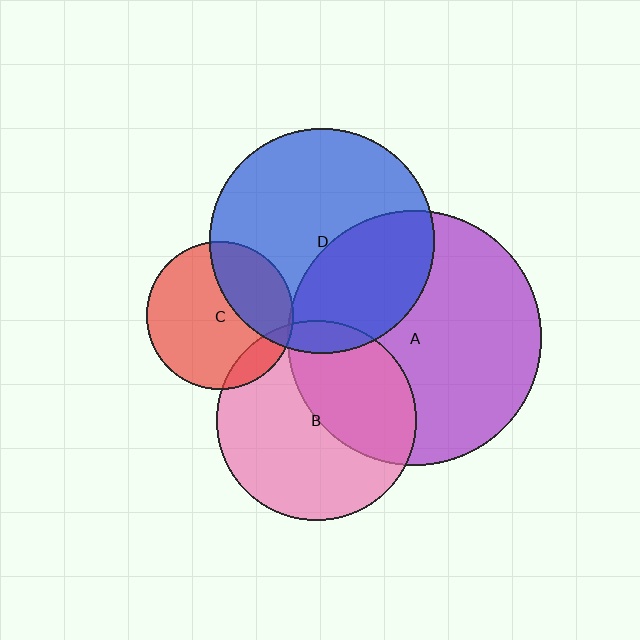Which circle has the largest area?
Circle A (purple).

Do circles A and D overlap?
Yes.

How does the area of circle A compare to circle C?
Approximately 3.0 times.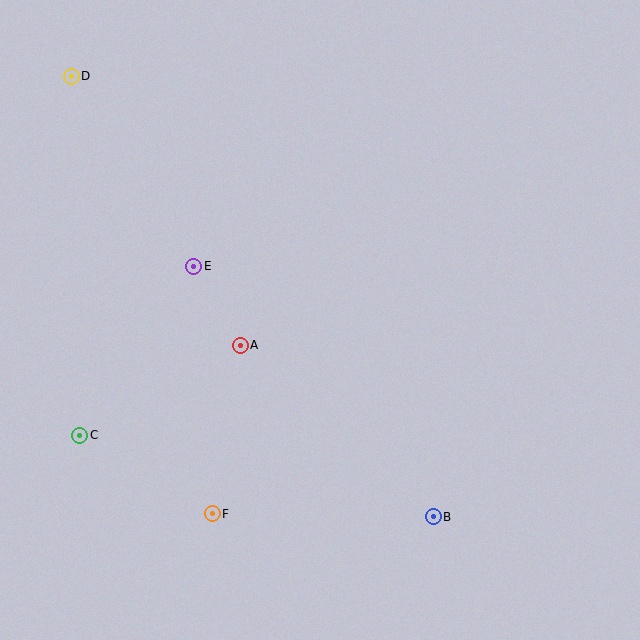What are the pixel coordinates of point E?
Point E is at (194, 266).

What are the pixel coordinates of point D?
Point D is at (71, 76).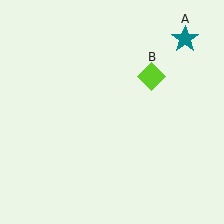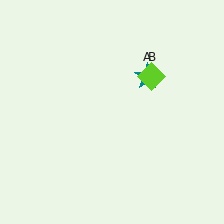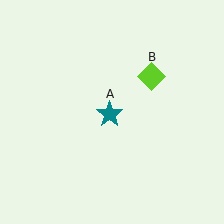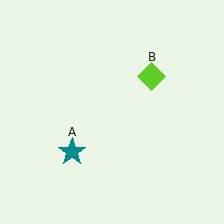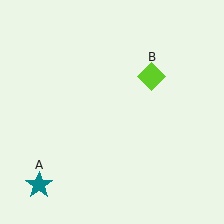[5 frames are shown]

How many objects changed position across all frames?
1 object changed position: teal star (object A).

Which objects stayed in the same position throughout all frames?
Lime diamond (object B) remained stationary.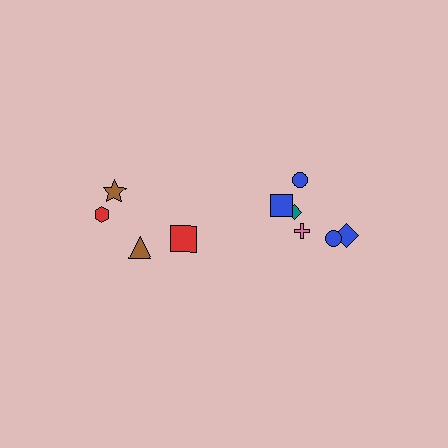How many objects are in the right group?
There are 6 objects.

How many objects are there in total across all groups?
There are 10 objects.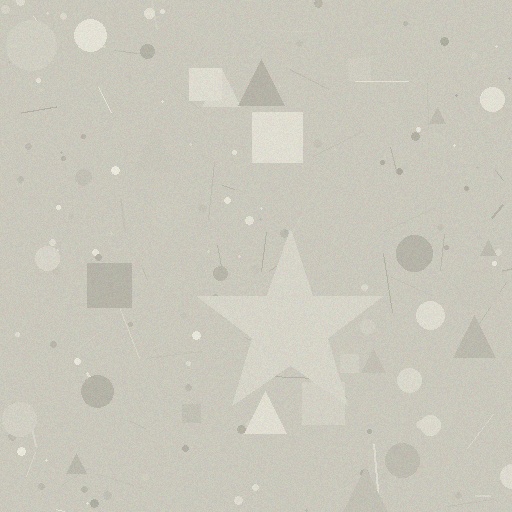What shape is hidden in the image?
A star is hidden in the image.